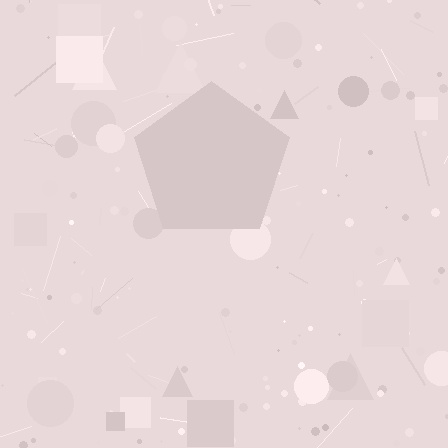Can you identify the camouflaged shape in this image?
The camouflaged shape is a pentagon.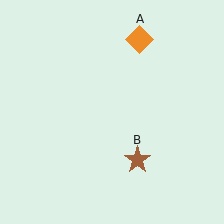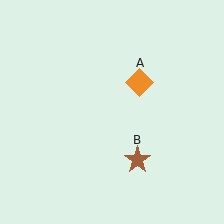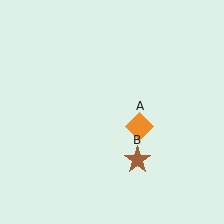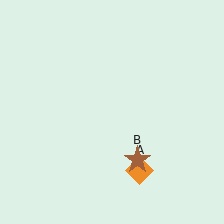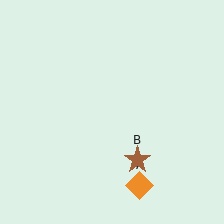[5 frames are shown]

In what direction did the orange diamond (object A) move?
The orange diamond (object A) moved down.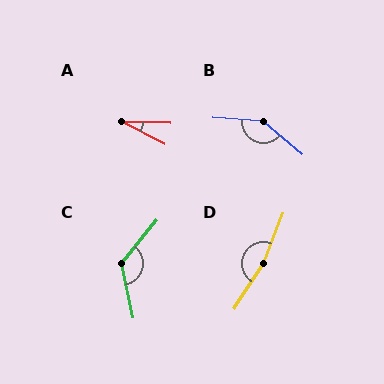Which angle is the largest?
D, at approximately 168 degrees.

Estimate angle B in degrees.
Approximately 144 degrees.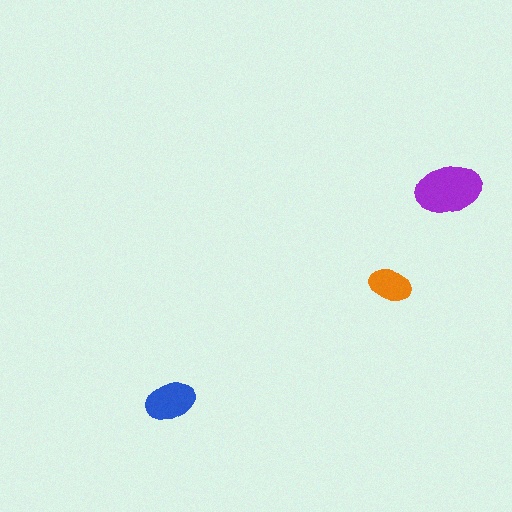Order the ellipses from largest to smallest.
the purple one, the blue one, the orange one.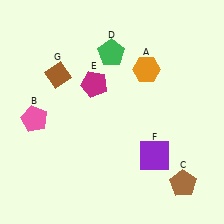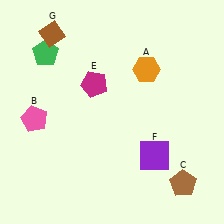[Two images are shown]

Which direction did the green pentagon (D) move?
The green pentagon (D) moved left.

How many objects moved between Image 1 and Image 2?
2 objects moved between the two images.